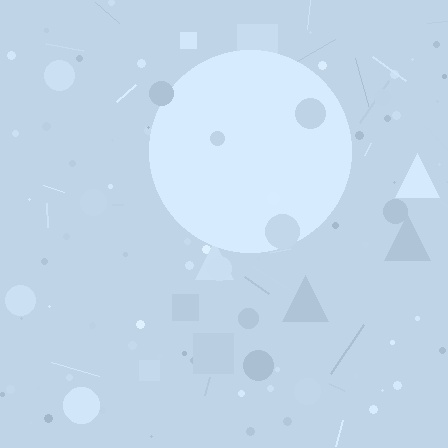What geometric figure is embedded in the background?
A circle is embedded in the background.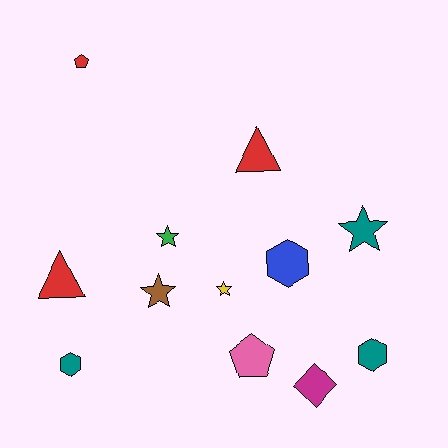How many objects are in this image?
There are 12 objects.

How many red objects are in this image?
There are 3 red objects.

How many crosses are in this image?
There are no crosses.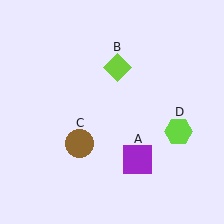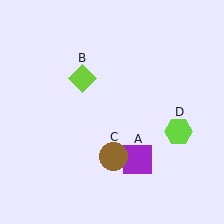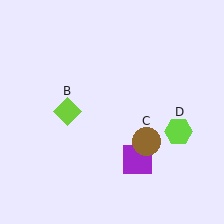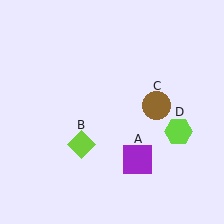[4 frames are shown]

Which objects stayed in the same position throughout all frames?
Purple square (object A) and lime hexagon (object D) remained stationary.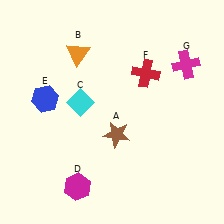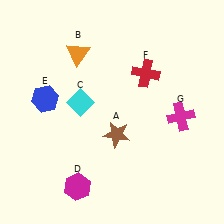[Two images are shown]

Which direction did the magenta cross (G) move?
The magenta cross (G) moved down.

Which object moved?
The magenta cross (G) moved down.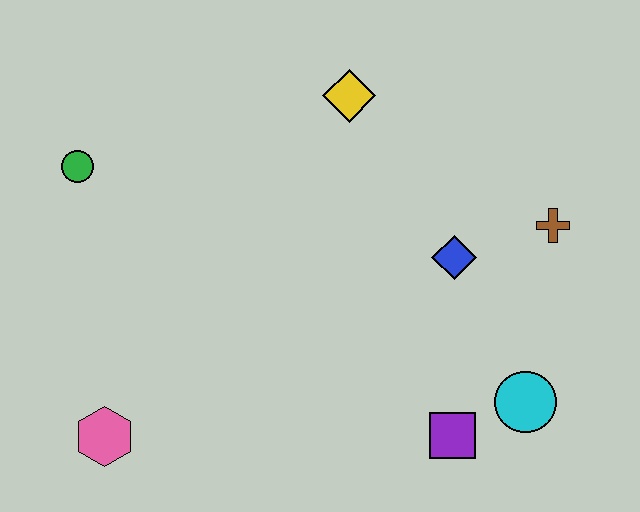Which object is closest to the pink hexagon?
The green circle is closest to the pink hexagon.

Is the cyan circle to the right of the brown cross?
No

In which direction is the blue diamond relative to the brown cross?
The blue diamond is to the left of the brown cross.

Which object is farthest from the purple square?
The green circle is farthest from the purple square.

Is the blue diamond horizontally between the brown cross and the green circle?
Yes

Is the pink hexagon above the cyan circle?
No